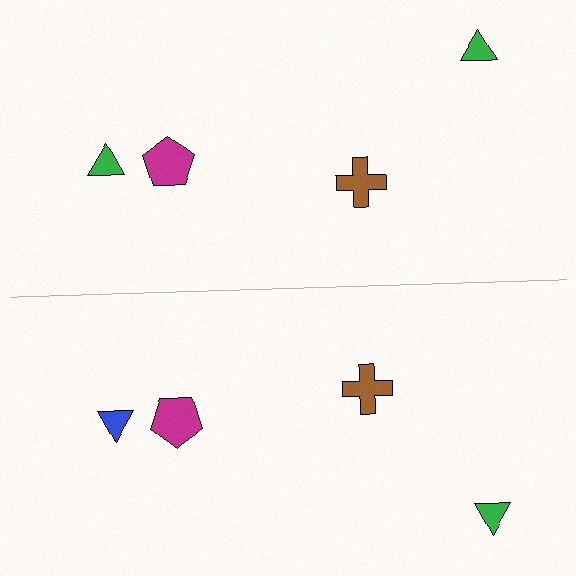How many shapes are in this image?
There are 8 shapes in this image.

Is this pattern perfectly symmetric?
No, the pattern is not perfectly symmetric. The blue triangle on the bottom side breaks the symmetry — its mirror counterpart is green.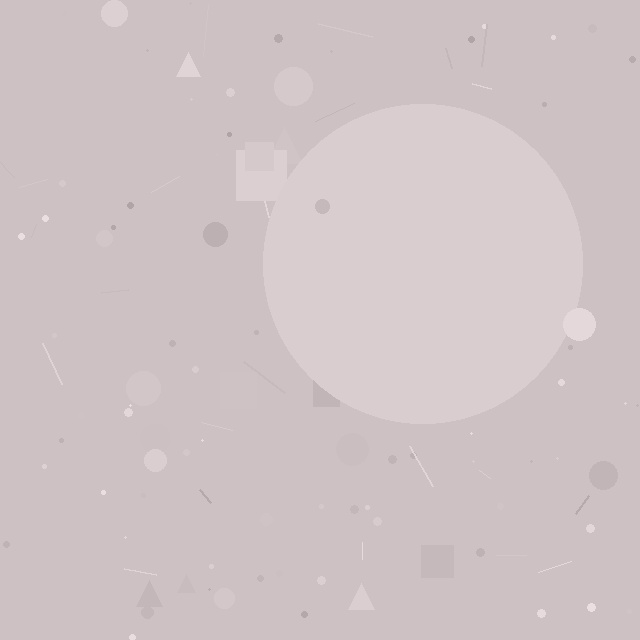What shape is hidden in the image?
A circle is hidden in the image.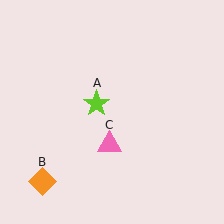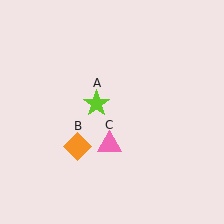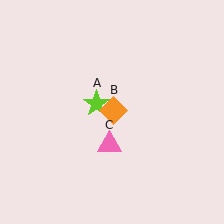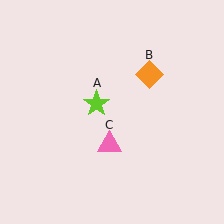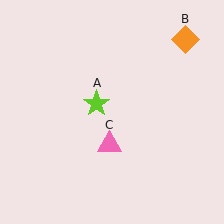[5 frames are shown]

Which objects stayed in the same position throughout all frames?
Lime star (object A) and pink triangle (object C) remained stationary.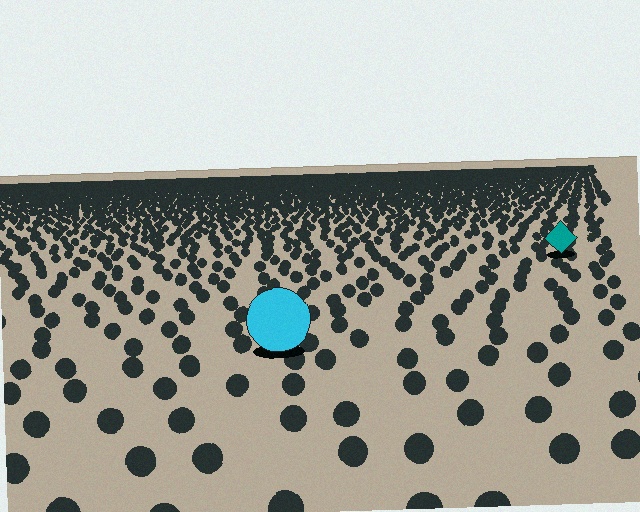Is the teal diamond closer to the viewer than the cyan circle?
No. The cyan circle is closer — you can tell from the texture gradient: the ground texture is coarser near it.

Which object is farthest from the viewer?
The teal diamond is farthest from the viewer. It appears smaller and the ground texture around it is denser.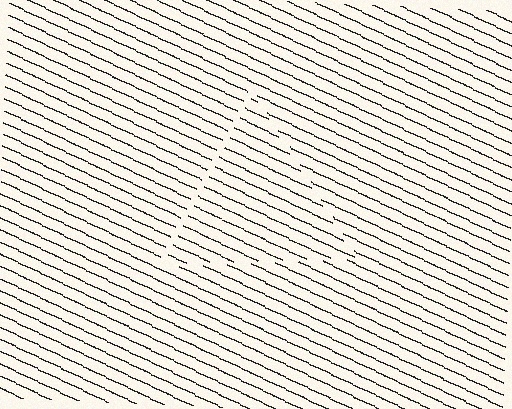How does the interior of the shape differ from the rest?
The interior of the shape contains the same grating, shifted by half a period — the contour is defined by the phase discontinuity where line-ends from the inner and outer gratings abut.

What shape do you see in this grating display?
An illusory triangle. The interior of the shape contains the same grating, shifted by half a period — the contour is defined by the phase discontinuity where line-ends from the inner and outer gratings abut.